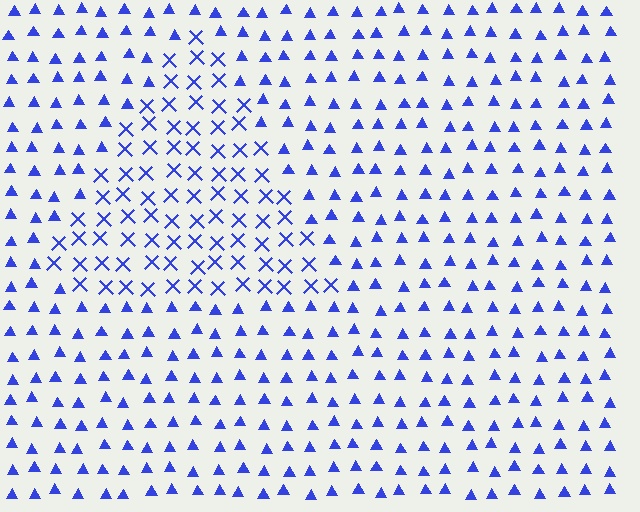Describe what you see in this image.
The image is filled with small blue elements arranged in a uniform grid. A triangle-shaped region contains X marks, while the surrounding area contains triangles. The boundary is defined purely by the change in element shape.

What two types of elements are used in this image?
The image uses X marks inside the triangle region and triangles outside it.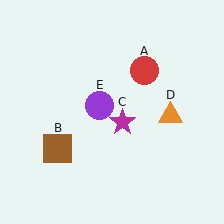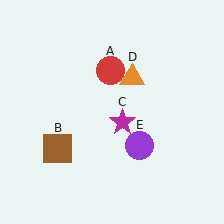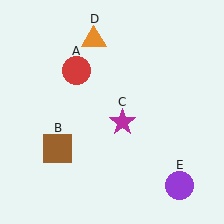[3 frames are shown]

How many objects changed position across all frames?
3 objects changed position: red circle (object A), orange triangle (object D), purple circle (object E).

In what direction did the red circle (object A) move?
The red circle (object A) moved left.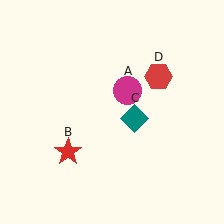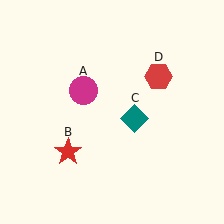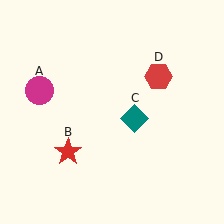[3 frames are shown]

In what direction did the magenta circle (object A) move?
The magenta circle (object A) moved left.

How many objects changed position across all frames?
1 object changed position: magenta circle (object A).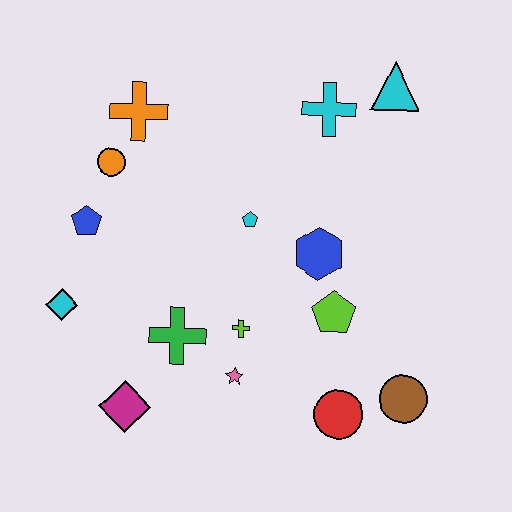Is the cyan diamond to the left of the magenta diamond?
Yes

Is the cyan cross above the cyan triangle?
No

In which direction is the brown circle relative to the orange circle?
The brown circle is to the right of the orange circle.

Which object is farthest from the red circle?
The orange cross is farthest from the red circle.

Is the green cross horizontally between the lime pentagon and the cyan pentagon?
No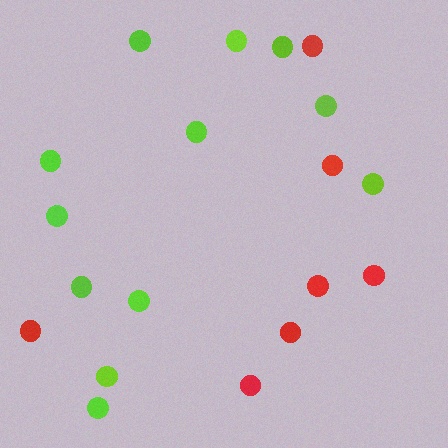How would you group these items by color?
There are 2 groups: one group of red circles (7) and one group of lime circles (12).